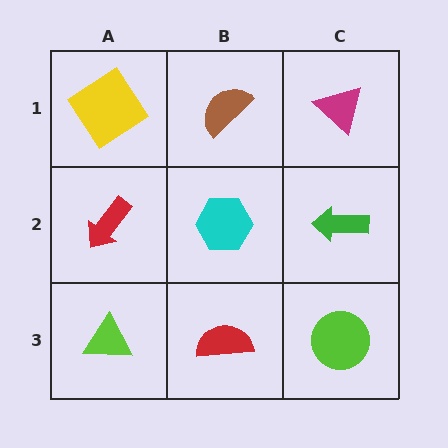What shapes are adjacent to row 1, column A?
A red arrow (row 2, column A), a brown semicircle (row 1, column B).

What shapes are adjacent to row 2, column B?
A brown semicircle (row 1, column B), a red semicircle (row 3, column B), a red arrow (row 2, column A), a green arrow (row 2, column C).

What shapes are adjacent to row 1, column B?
A cyan hexagon (row 2, column B), a yellow diamond (row 1, column A), a magenta triangle (row 1, column C).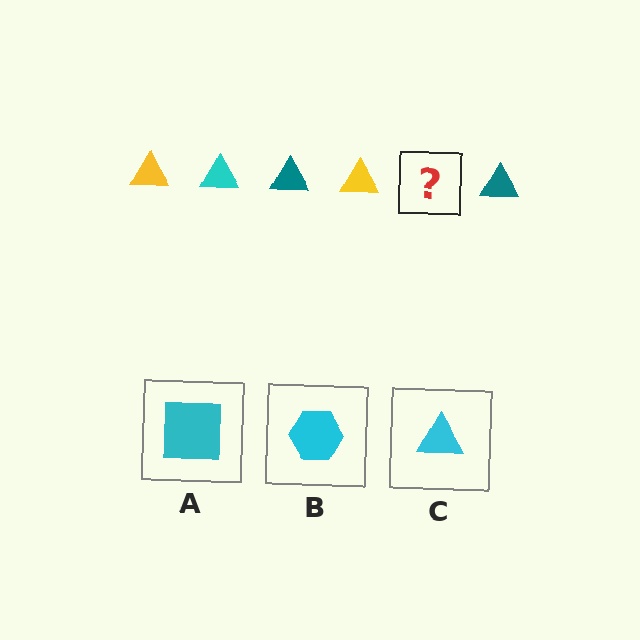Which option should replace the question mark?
Option C.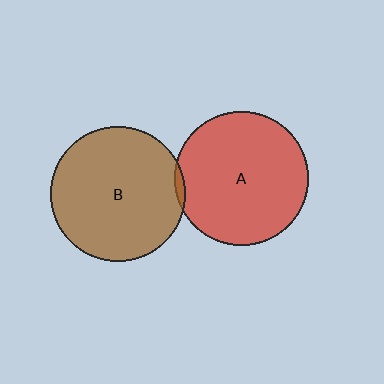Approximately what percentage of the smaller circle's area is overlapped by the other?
Approximately 5%.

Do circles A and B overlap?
Yes.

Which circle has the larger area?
Circle B (brown).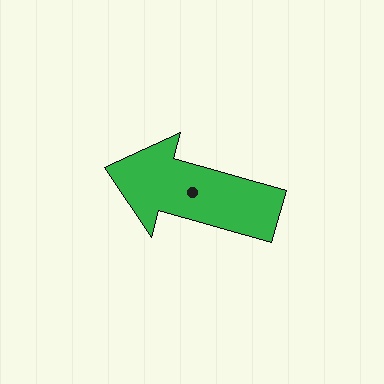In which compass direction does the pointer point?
West.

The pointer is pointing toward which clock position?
Roughly 10 o'clock.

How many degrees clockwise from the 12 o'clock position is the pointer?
Approximately 286 degrees.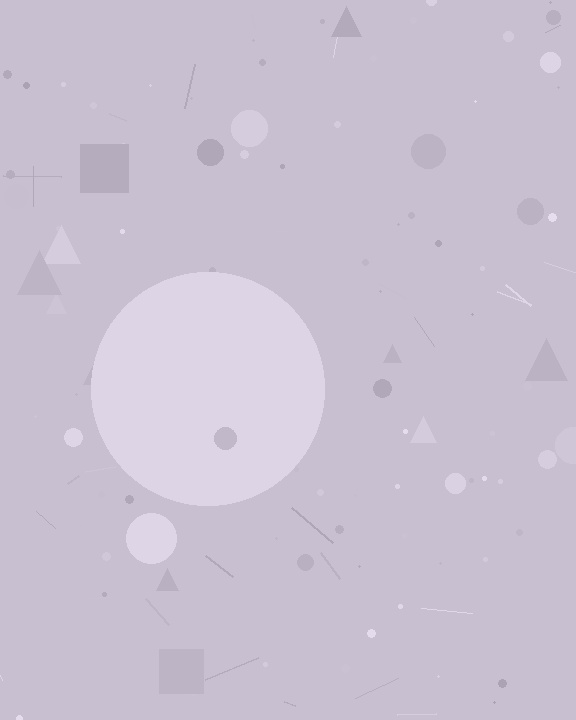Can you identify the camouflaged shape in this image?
The camouflaged shape is a circle.